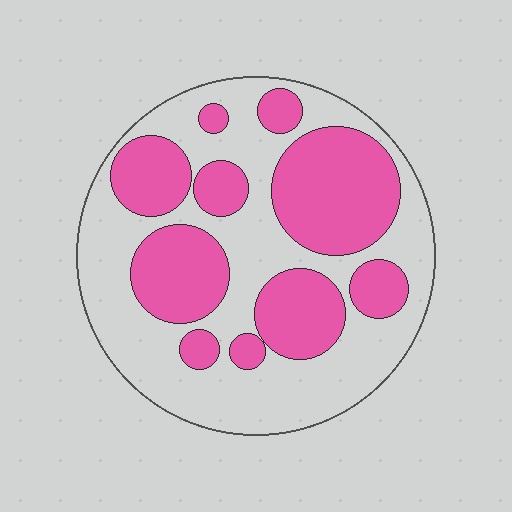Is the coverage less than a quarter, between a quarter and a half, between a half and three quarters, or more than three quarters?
Between a quarter and a half.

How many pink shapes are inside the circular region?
10.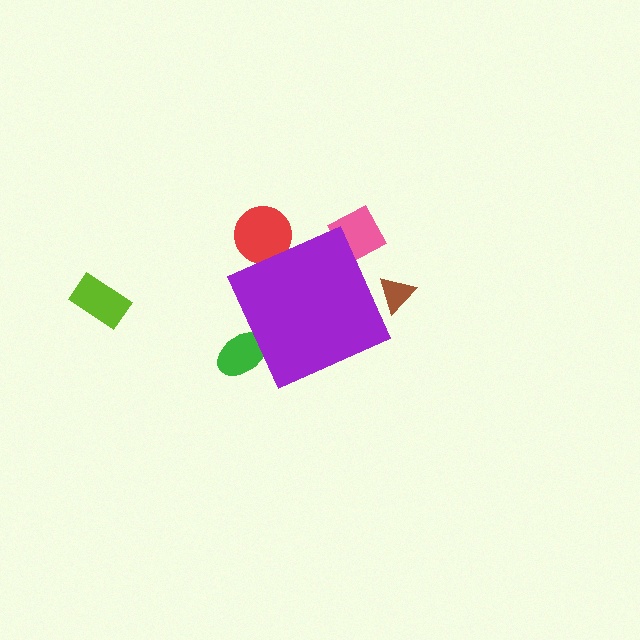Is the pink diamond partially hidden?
Yes, the pink diamond is partially hidden behind the purple diamond.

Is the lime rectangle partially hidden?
No, the lime rectangle is fully visible.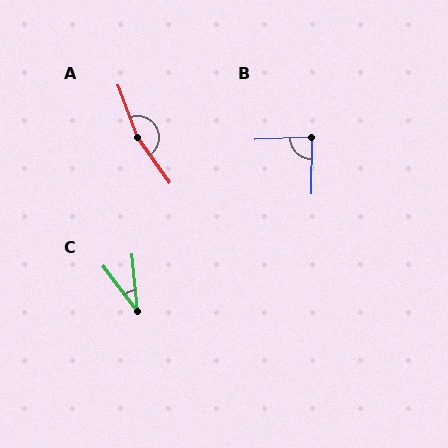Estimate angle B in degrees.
Approximately 87 degrees.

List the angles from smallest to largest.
C (31°), B (87°), A (165°).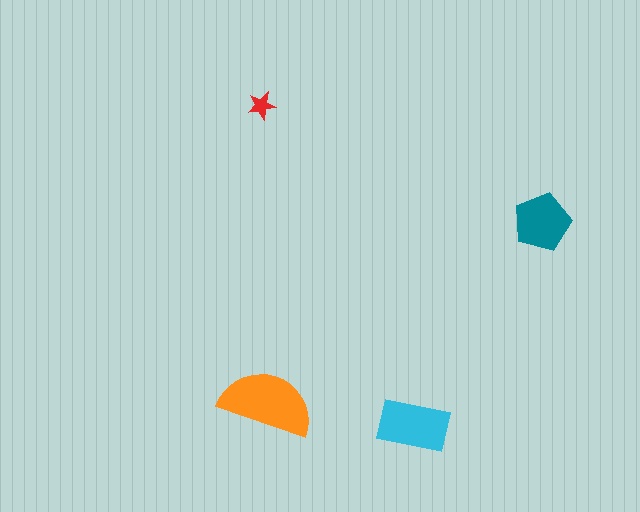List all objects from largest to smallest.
The orange semicircle, the cyan rectangle, the teal pentagon, the red star.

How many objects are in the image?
There are 4 objects in the image.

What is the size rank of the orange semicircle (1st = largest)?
1st.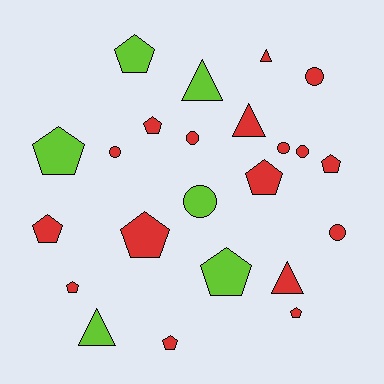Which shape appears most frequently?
Pentagon, with 11 objects.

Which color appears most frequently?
Red, with 17 objects.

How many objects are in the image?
There are 23 objects.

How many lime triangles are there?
There are 2 lime triangles.